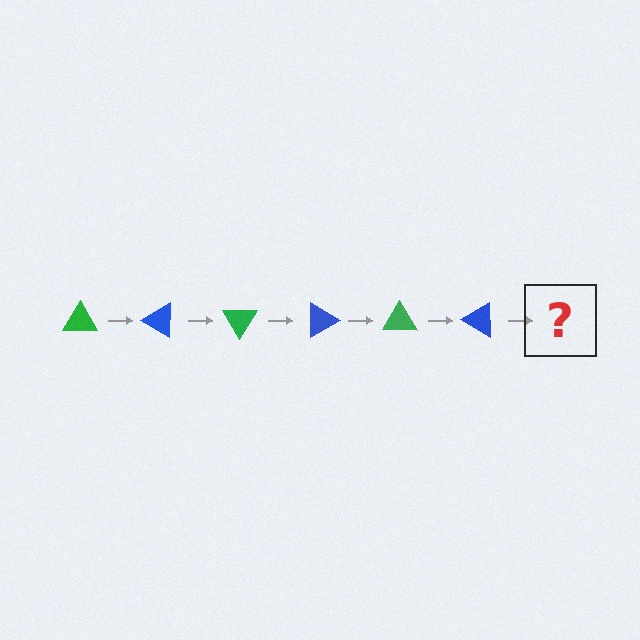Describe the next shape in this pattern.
It should be a green triangle, rotated 180 degrees from the start.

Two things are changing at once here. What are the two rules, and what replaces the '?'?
The two rules are that it rotates 30 degrees each step and the color cycles through green and blue. The '?' should be a green triangle, rotated 180 degrees from the start.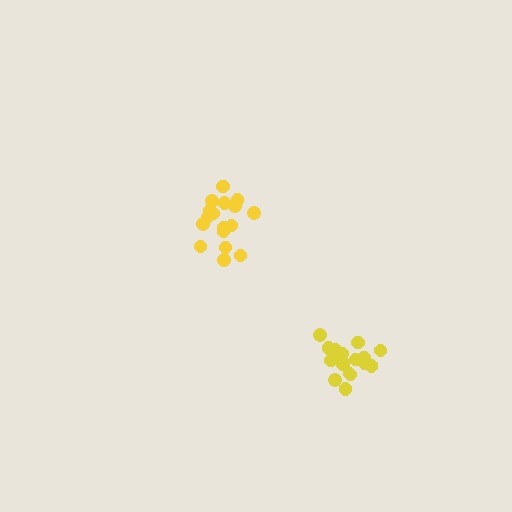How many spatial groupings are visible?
There are 2 spatial groupings.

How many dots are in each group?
Group 1: 17 dots, Group 2: 17 dots (34 total).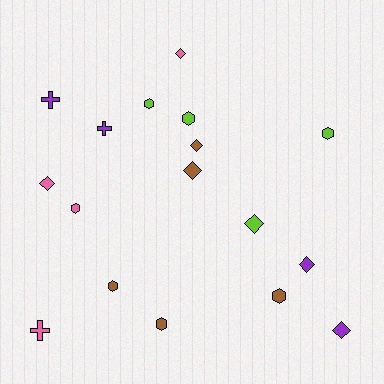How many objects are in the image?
There are 17 objects.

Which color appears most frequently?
Brown, with 5 objects.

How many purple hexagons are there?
There are no purple hexagons.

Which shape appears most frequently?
Hexagon, with 7 objects.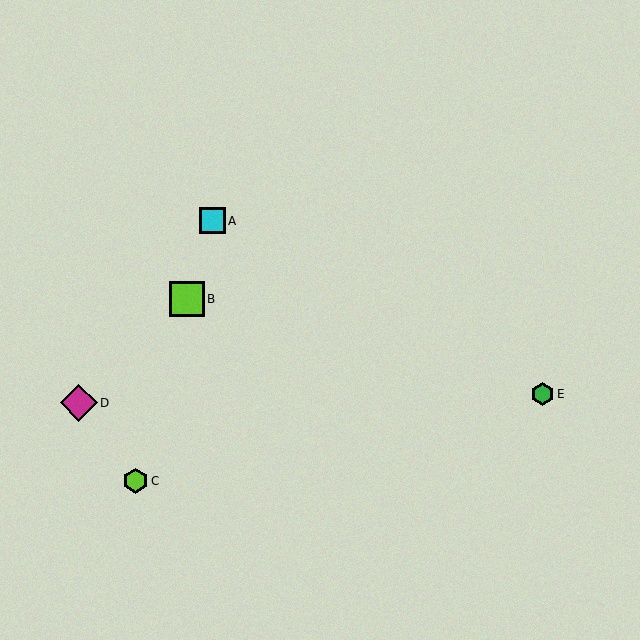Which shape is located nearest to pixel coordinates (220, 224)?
The cyan square (labeled A) at (212, 221) is nearest to that location.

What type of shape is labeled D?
Shape D is a magenta diamond.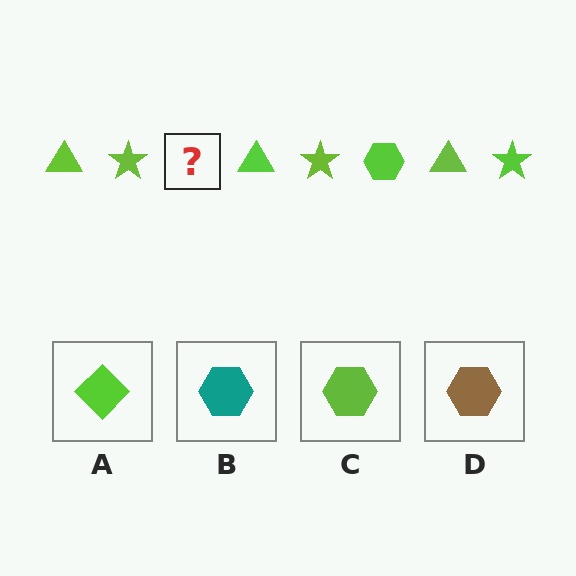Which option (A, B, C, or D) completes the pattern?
C.